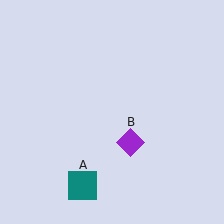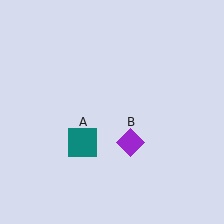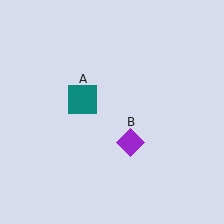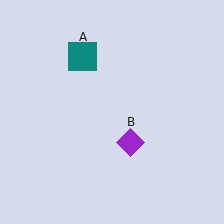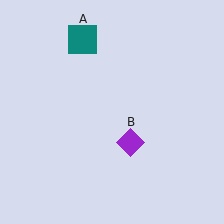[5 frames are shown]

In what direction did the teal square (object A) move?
The teal square (object A) moved up.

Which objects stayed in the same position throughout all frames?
Purple diamond (object B) remained stationary.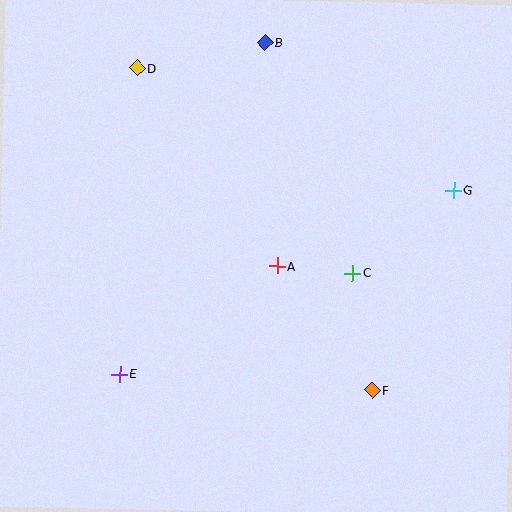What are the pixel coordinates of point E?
Point E is at (120, 374).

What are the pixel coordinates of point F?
Point F is at (372, 390).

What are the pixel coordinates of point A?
Point A is at (277, 266).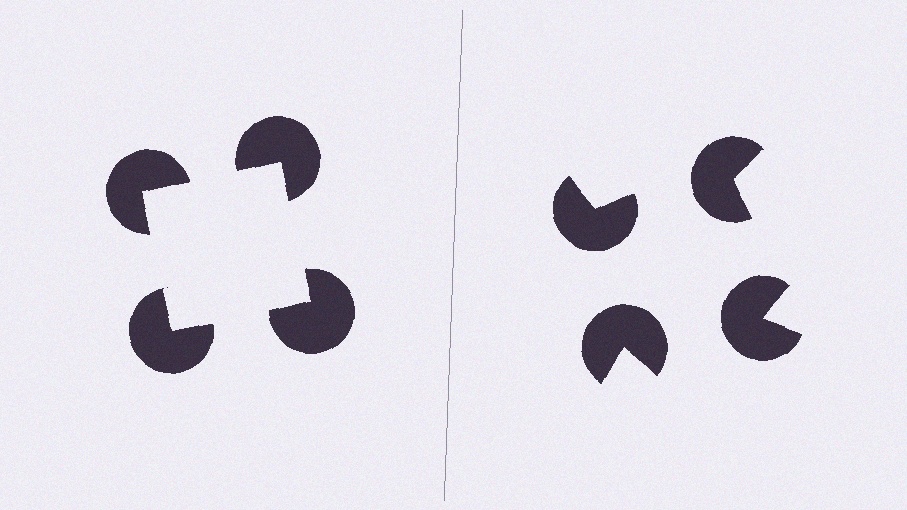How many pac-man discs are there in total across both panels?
8 — 4 on each side.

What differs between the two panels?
The pac-man discs are positioned identically on both sides; only the wedge orientations differ. On the left they align to a square; on the right they are misaligned.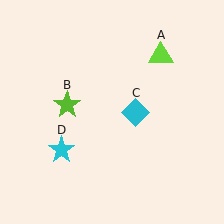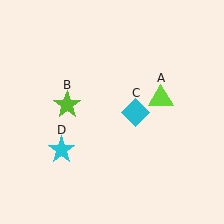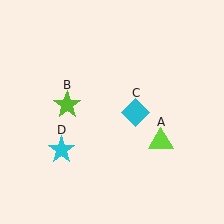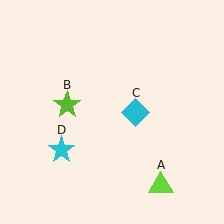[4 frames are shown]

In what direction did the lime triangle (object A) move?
The lime triangle (object A) moved down.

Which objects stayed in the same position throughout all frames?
Lime star (object B) and cyan diamond (object C) and cyan star (object D) remained stationary.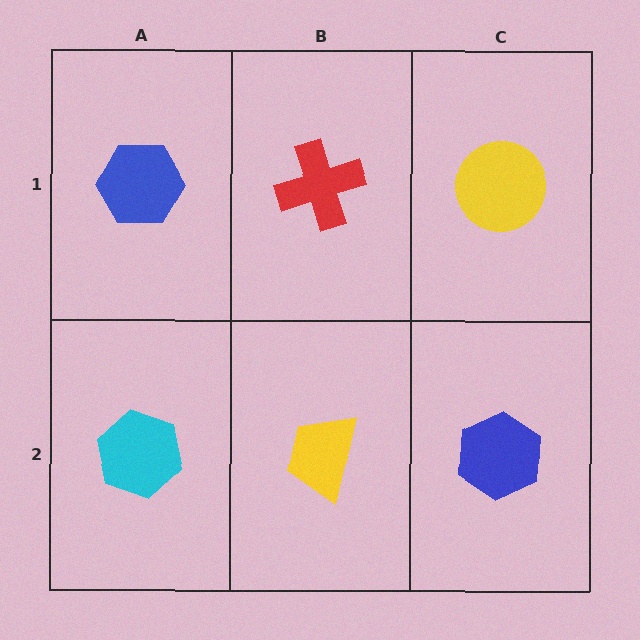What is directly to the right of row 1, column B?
A yellow circle.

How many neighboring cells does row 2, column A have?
2.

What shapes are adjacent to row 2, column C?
A yellow circle (row 1, column C), a yellow trapezoid (row 2, column B).